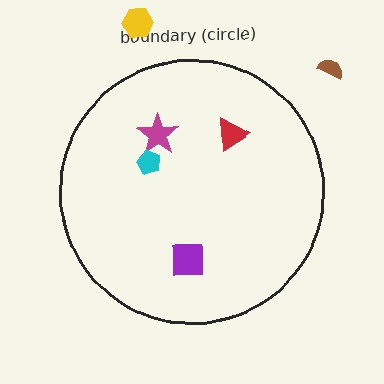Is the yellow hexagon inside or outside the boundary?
Outside.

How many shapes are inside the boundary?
4 inside, 2 outside.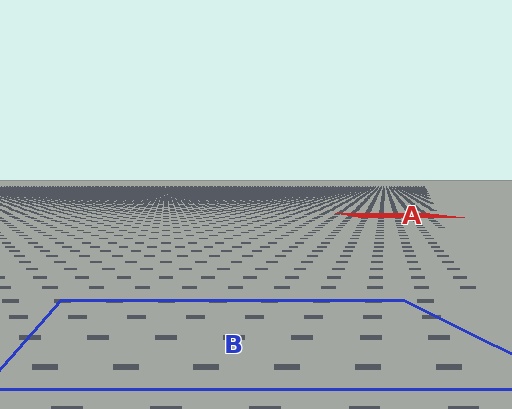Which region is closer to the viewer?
Region B is closer. The texture elements there are larger and more spread out.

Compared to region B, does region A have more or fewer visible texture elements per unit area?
Region A has more texture elements per unit area — they are packed more densely because it is farther away.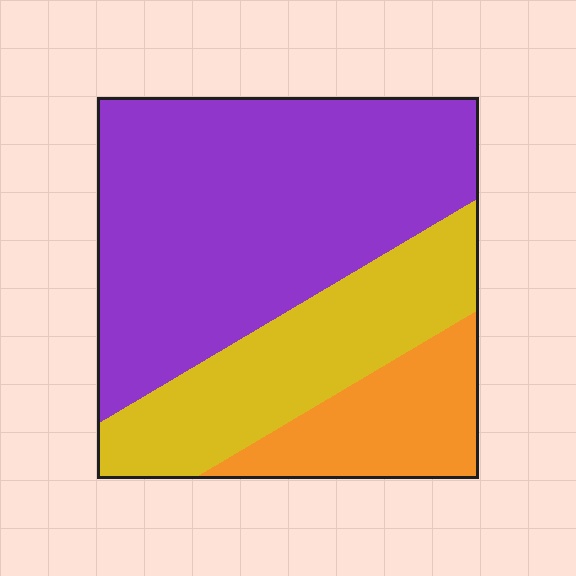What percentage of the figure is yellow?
Yellow covers 27% of the figure.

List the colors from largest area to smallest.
From largest to smallest: purple, yellow, orange.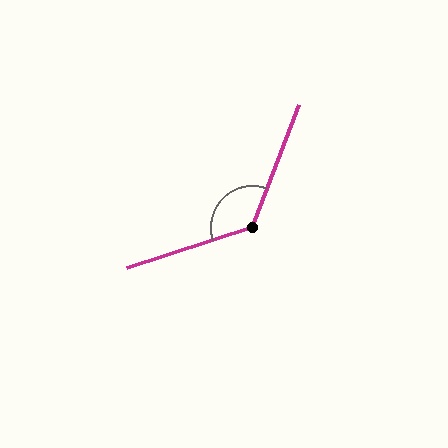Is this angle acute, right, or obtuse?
It is obtuse.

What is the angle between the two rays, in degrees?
Approximately 128 degrees.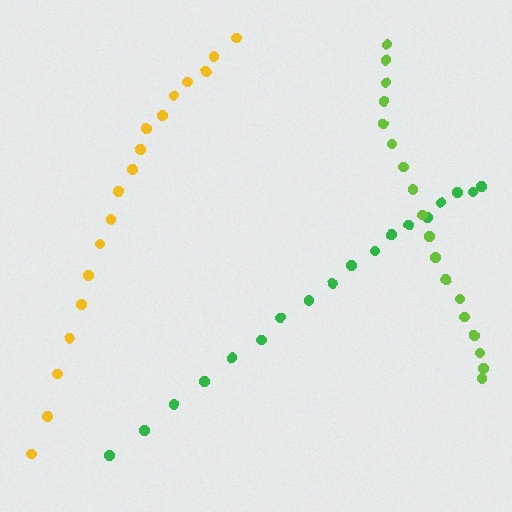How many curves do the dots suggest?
There are 3 distinct paths.